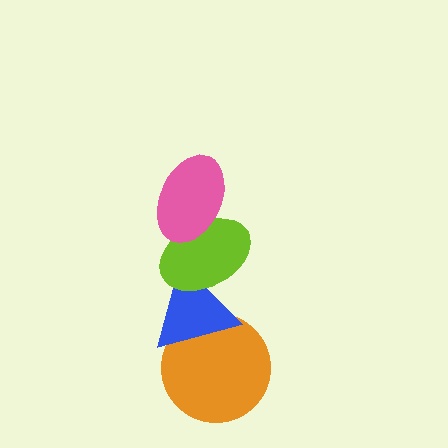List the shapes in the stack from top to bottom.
From top to bottom: the pink ellipse, the lime ellipse, the blue triangle, the orange circle.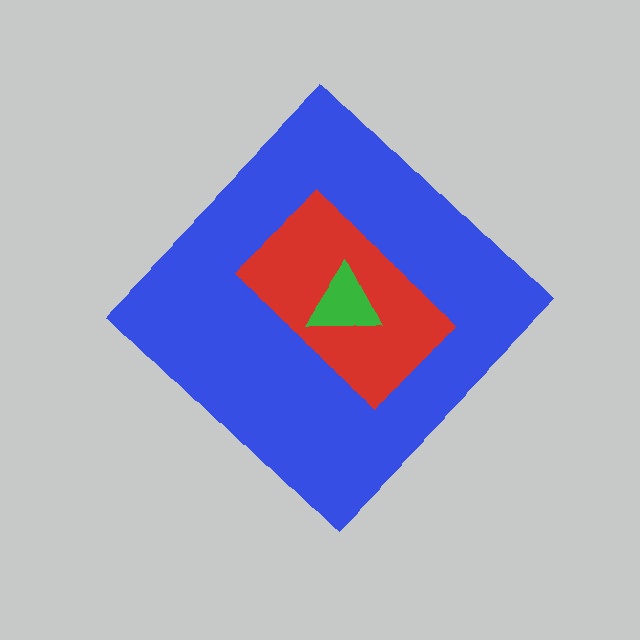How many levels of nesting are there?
3.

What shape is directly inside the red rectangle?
The green triangle.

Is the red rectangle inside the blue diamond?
Yes.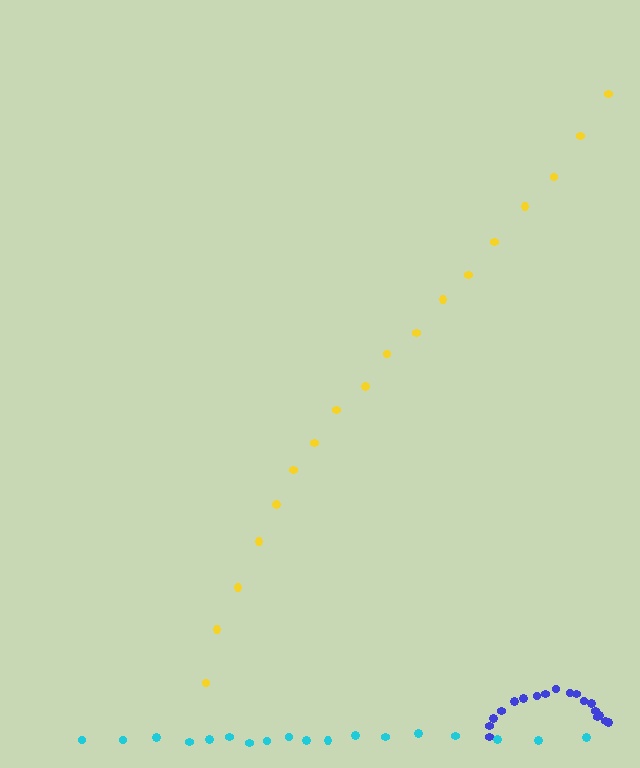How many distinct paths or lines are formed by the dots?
There are 3 distinct paths.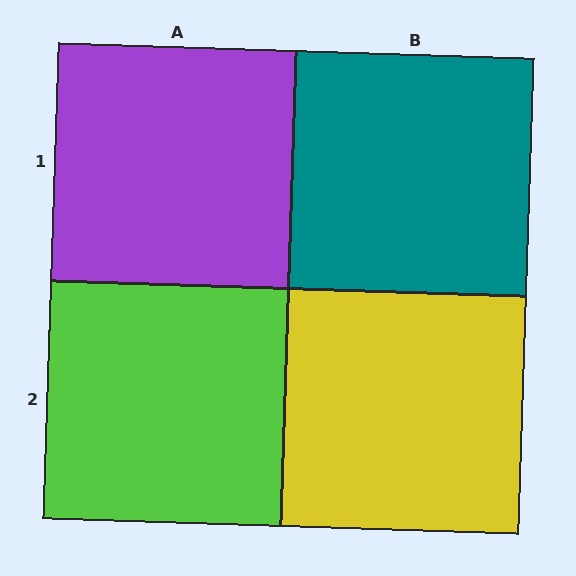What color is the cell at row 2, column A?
Lime.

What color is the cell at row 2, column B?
Yellow.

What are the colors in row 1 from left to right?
Purple, teal.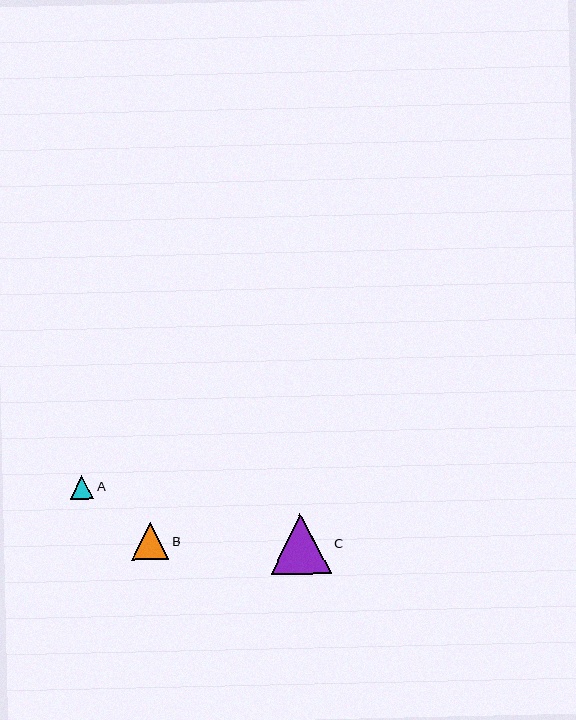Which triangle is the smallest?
Triangle A is the smallest with a size of approximately 23 pixels.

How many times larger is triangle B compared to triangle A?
Triangle B is approximately 1.6 times the size of triangle A.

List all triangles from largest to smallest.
From largest to smallest: C, B, A.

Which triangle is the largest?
Triangle C is the largest with a size of approximately 61 pixels.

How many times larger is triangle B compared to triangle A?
Triangle B is approximately 1.6 times the size of triangle A.